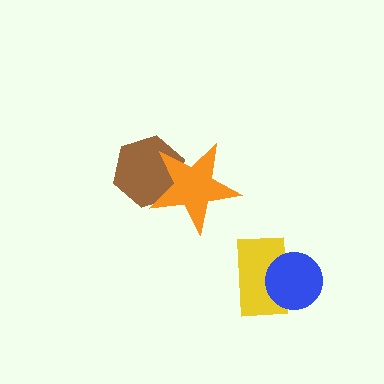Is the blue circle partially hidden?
No, no other shape covers it.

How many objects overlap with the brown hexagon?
1 object overlaps with the brown hexagon.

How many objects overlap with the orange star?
1 object overlaps with the orange star.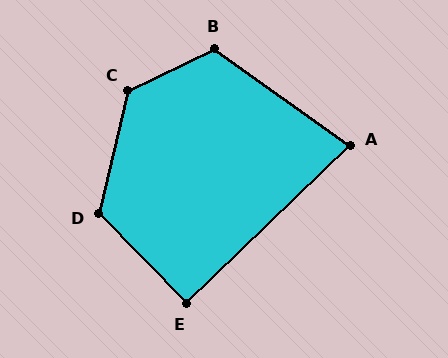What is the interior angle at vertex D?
Approximately 122 degrees (obtuse).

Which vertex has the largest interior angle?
C, at approximately 129 degrees.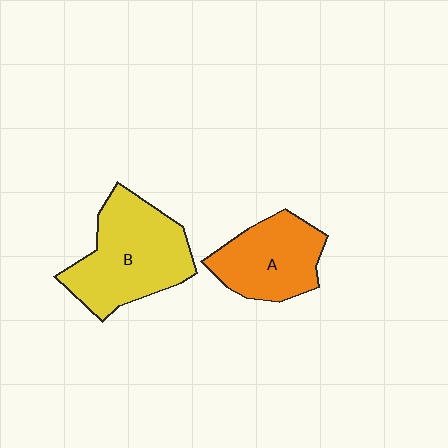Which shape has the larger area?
Shape B (yellow).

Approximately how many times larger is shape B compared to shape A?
Approximately 1.4 times.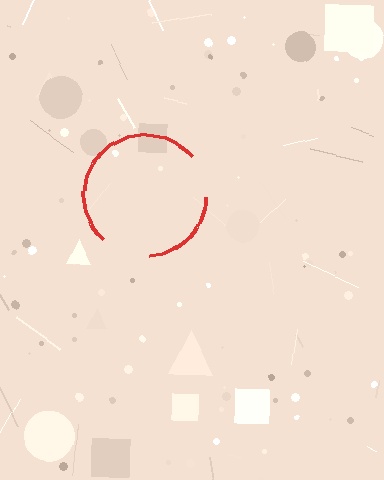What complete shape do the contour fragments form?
The contour fragments form a circle.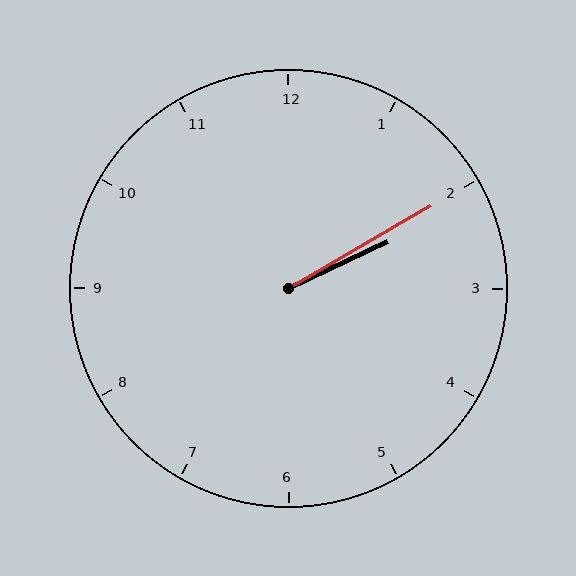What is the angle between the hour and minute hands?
Approximately 5 degrees.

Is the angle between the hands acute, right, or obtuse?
It is acute.